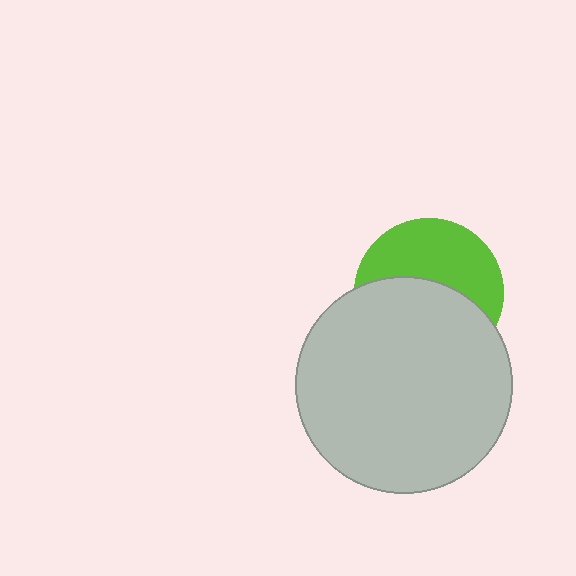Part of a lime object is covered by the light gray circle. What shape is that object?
It is a circle.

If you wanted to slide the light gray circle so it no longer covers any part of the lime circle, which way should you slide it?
Slide it down — that is the most direct way to separate the two shapes.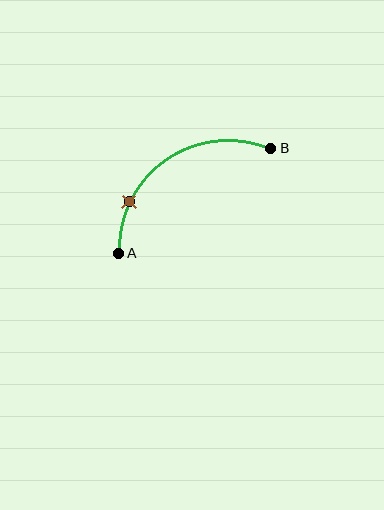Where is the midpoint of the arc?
The arc midpoint is the point on the curve farthest from the straight line joining A and B. It sits above and to the left of that line.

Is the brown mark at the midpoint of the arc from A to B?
No. The brown mark lies on the arc but is closer to endpoint A. The arc midpoint would be at the point on the curve equidistant along the arc from both A and B.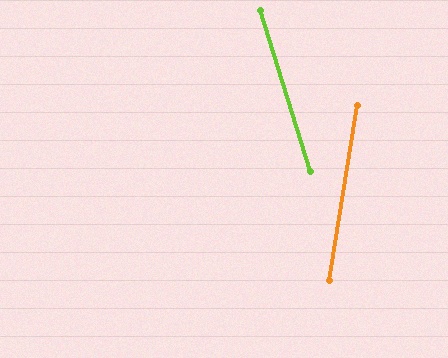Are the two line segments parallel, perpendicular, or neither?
Neither parallel nor perpendicular — they differ by about 26°.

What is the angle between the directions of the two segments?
Approximately 26 degrees.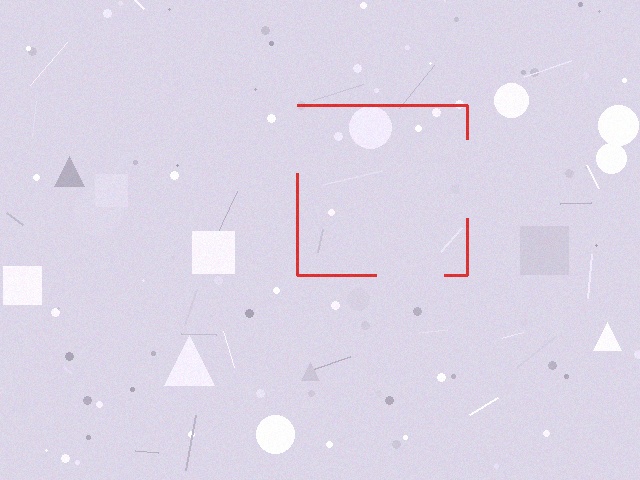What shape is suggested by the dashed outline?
The dashed outline suggests a square.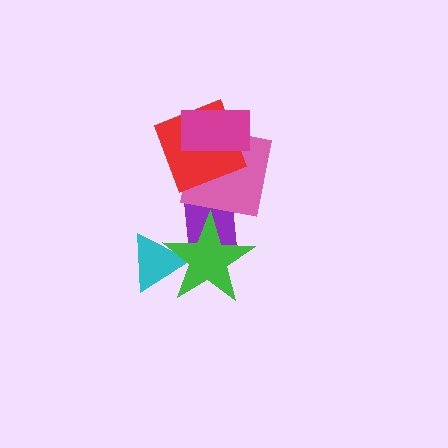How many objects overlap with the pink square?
3 objects overlap with the pink square.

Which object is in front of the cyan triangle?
The green star is in front of the cyan triangle.